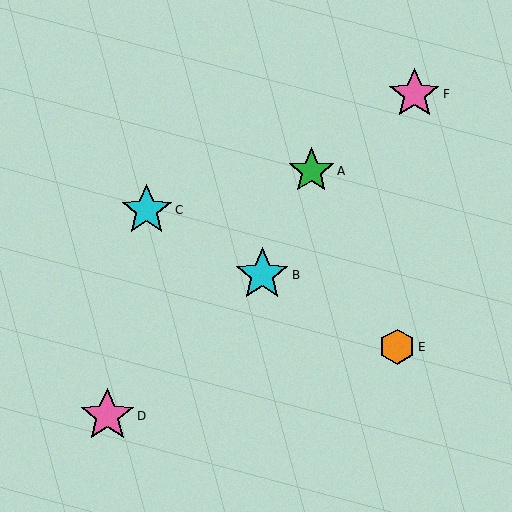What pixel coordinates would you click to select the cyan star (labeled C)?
Click at (147, 210) to select the cyan star C.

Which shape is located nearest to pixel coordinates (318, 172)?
The green star (labeled A) at (311, 171) is nearest to that location.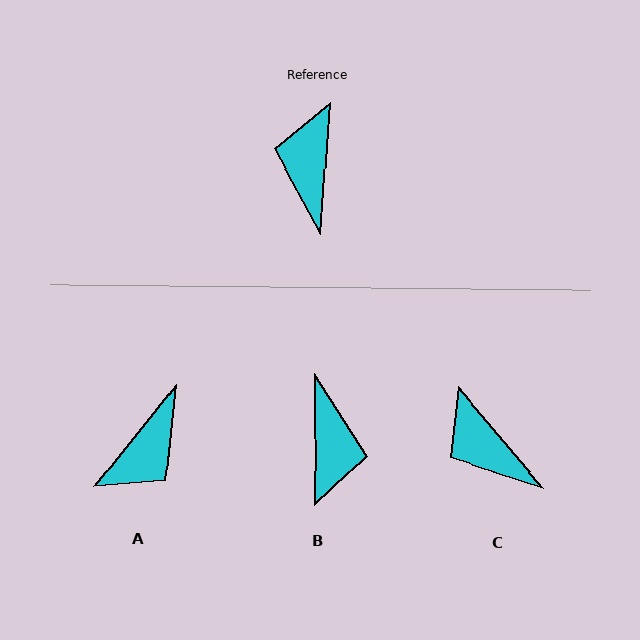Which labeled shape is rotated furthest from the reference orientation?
B, about 176 degrees away.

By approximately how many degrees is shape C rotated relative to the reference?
Approximately 44 degrees counter-clockwise.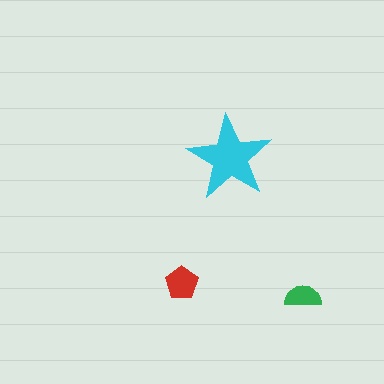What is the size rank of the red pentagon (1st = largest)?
2nd.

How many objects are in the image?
There are 3 objects in the image.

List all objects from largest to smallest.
The cyan star, the red pentagon, the green semicircle.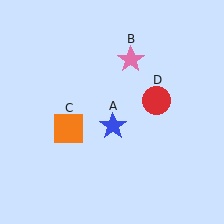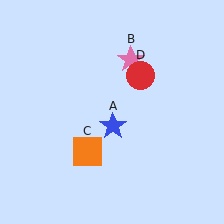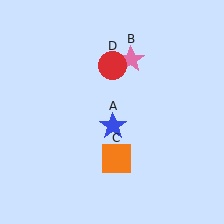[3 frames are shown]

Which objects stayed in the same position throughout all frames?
Blue star (object A) and pink star (object B) remained stationary.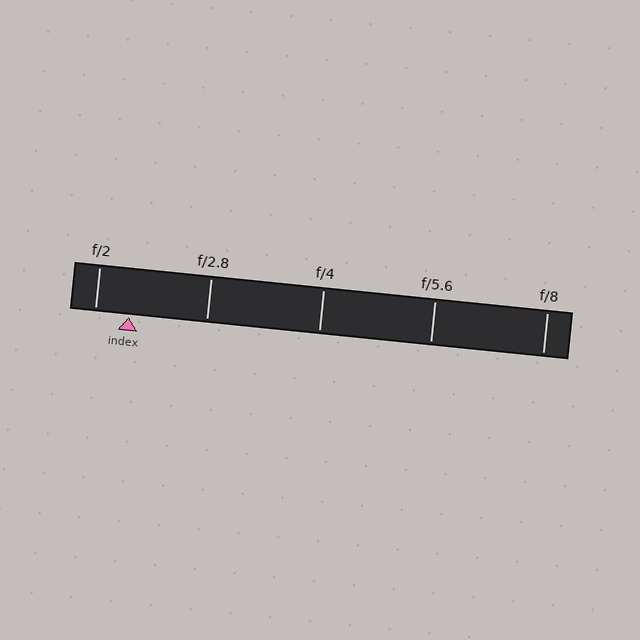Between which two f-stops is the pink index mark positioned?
The index mark is between f/2 and f/2.8.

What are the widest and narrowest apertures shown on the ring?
The widest aperture shown is f/2 and the narrowest is f/8.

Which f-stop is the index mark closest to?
The index mark is closest to f/2.